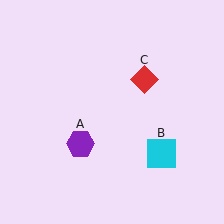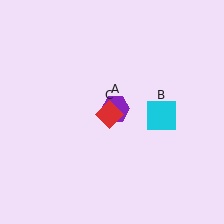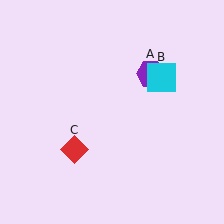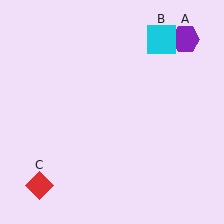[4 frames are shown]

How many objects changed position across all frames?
3 objects changed position: purple hexagon (object A), cyan square (object B), red diamond (object C).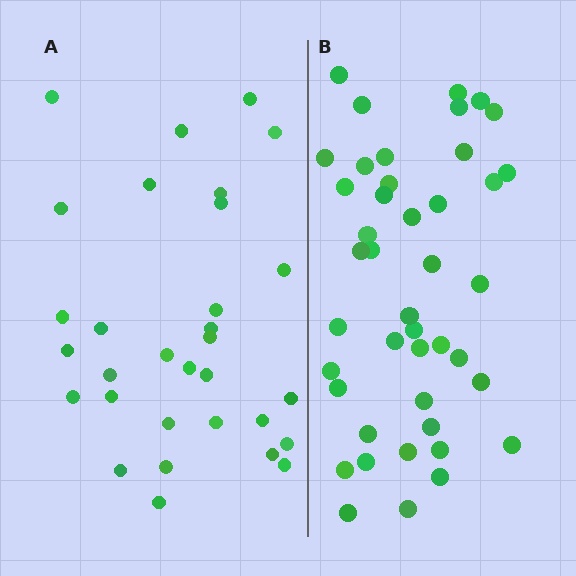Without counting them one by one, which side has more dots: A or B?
Region B (the right region) has more dots.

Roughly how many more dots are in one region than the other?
Region B has roughly 12 or so more dots than region A.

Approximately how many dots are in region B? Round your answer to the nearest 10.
About 40 dots. (The exact count is 43, which rounds to 40.)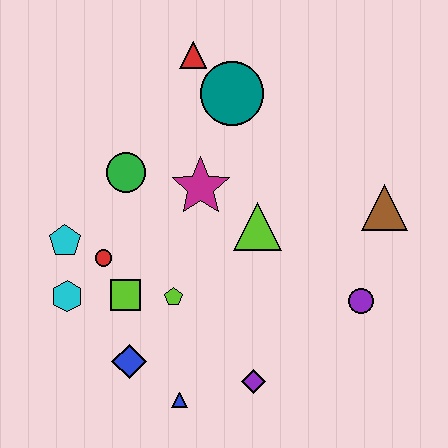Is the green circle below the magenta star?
No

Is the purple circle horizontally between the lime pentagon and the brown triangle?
Yes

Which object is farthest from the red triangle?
The blue triangle is farthest from the red triangle.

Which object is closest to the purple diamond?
The blue triangle is closest to the purple diamond.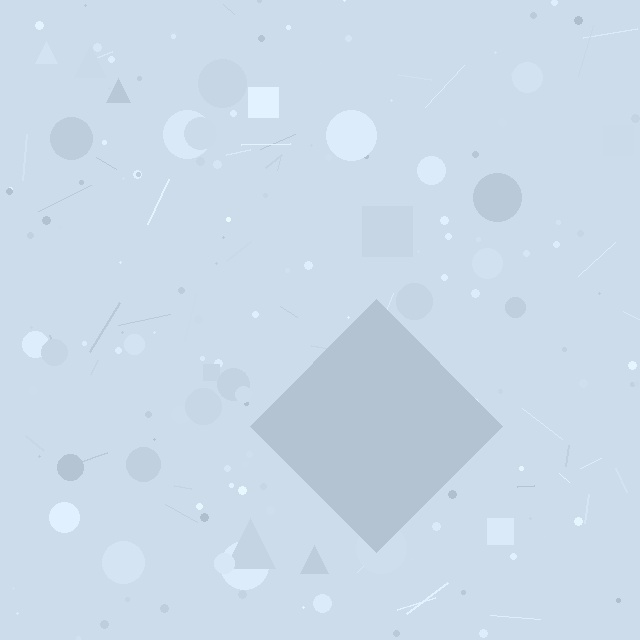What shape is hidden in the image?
A diamond is hidden in the image.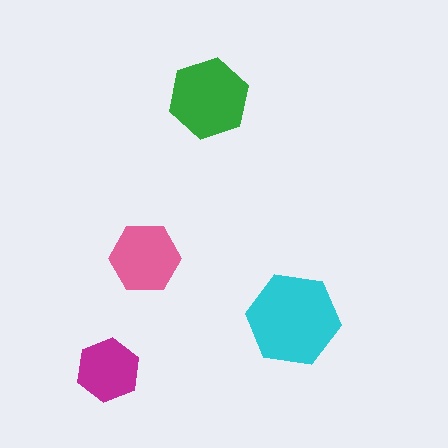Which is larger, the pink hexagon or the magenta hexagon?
The pink one.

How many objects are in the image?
There are 4 objects in the image.